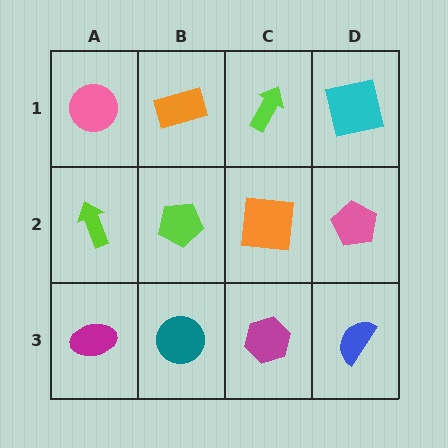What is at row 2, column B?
A lime pentagon.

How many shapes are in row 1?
4 shapes.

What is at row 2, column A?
A lime arrow.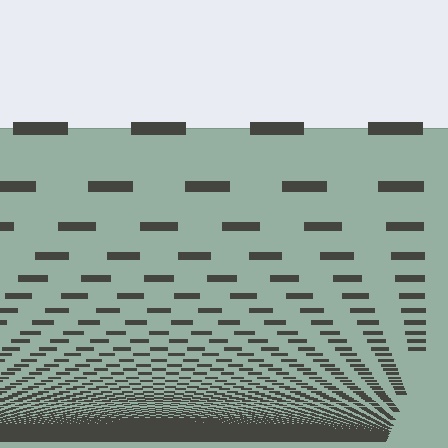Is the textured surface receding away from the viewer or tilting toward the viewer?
The surface appears to tilt toward the viewer. Texture elements get larger and sparser toward the top.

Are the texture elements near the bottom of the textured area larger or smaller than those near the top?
Smaller. The gradient is inverted — elements near the bottom are smaller and denser.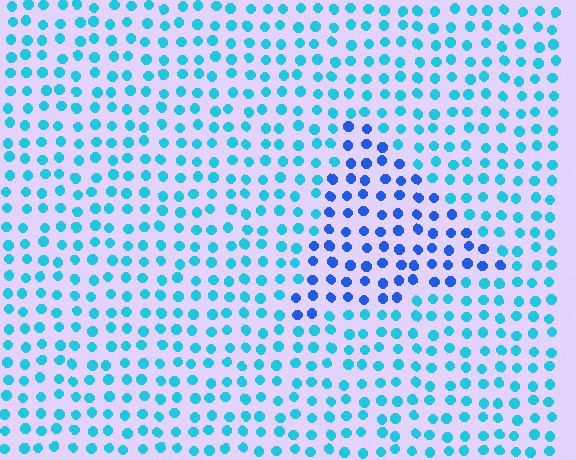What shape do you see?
I see a triangle.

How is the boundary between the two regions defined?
The boundary is defined purely by a slight shift in hue (about 35 degrees). Spacing, size, and orientation are identical on both sides.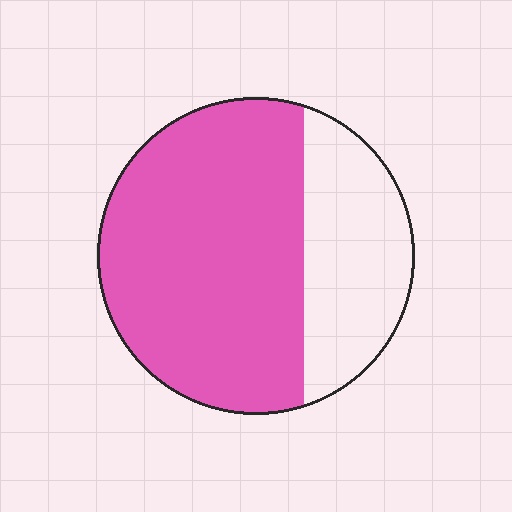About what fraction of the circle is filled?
About two thirds (2/3).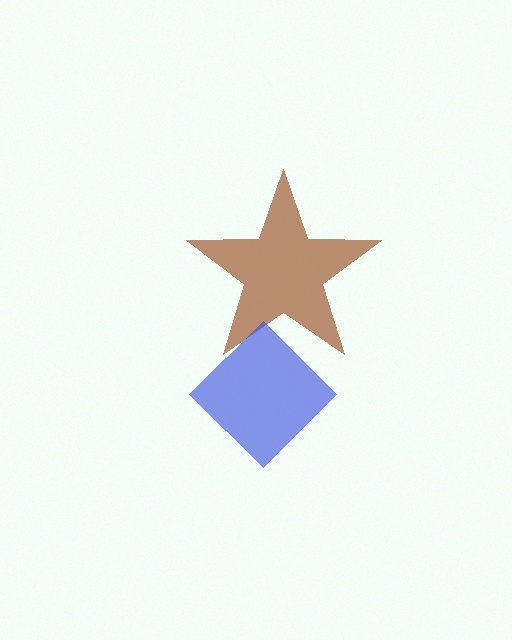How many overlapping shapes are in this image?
There are 2 overlapping shapes in the image.